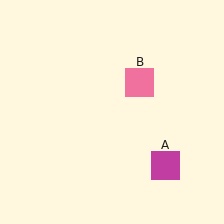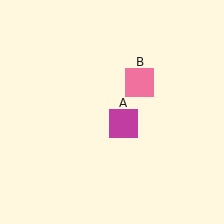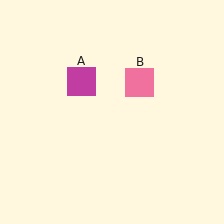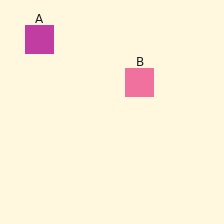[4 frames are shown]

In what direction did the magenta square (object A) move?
The magenta square (object A) moved up and to the left.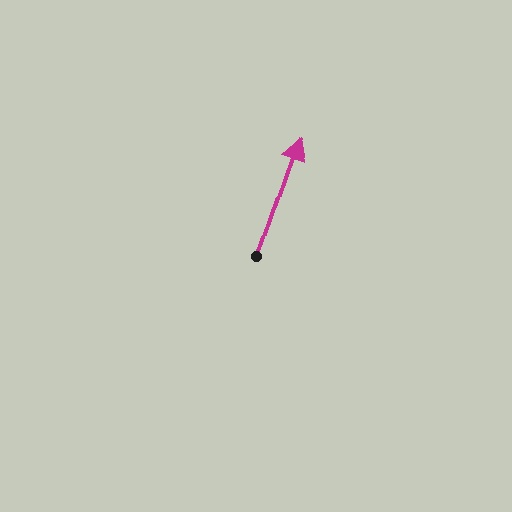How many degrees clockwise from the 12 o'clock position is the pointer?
Approximately 20 degrees.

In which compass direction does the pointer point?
North.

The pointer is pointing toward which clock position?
Roughly 1 o'clock.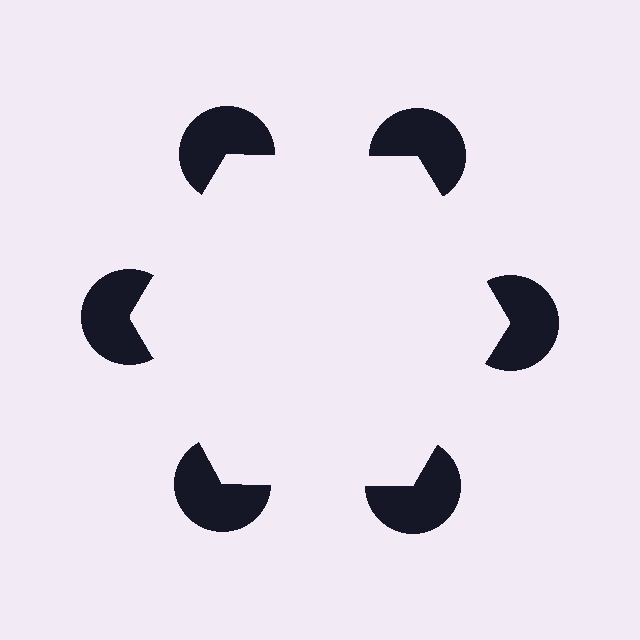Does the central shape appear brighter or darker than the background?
It typically appears slightly brighter than the background, even though no actual brightness change is drawn.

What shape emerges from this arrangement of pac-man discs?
An illusory hexagon — its edges are inferred from the aligned wedge cuts in the pac-man discs, not physically drawn.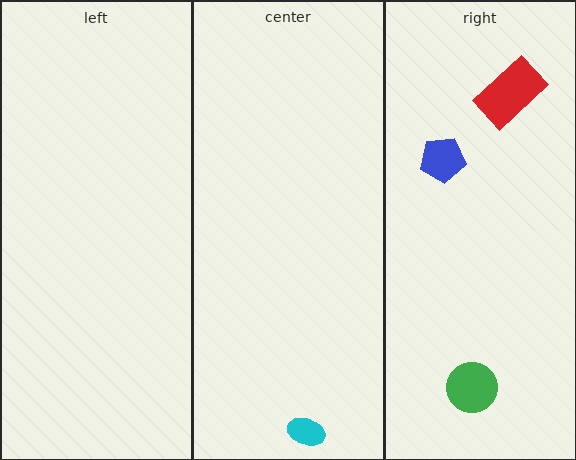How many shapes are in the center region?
1.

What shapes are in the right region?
The red rectangle, the green circle, the blue pentagon.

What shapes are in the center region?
The cyan ellipse.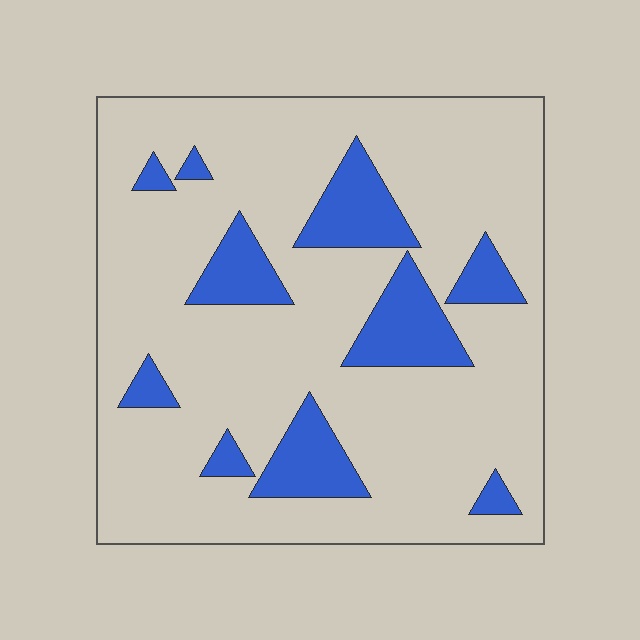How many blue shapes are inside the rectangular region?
10.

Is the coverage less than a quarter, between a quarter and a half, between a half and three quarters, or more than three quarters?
Less than a quarter.